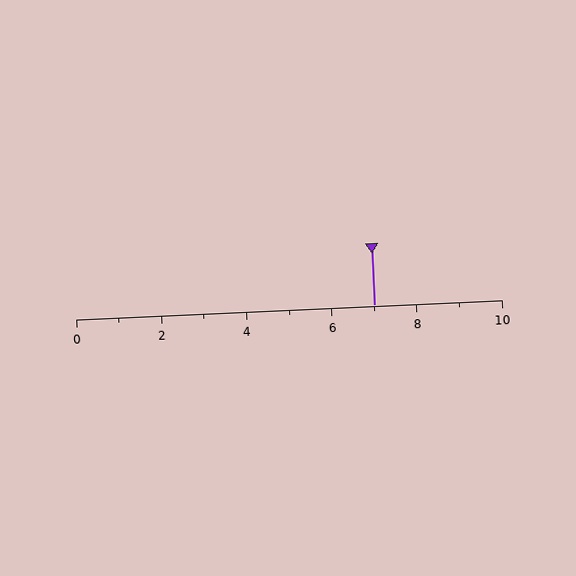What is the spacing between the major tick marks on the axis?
The major ticks are spaced 2 apart.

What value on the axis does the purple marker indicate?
The marker indicates approximately 7.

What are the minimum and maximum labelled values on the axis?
The axis runs from 0 to 10.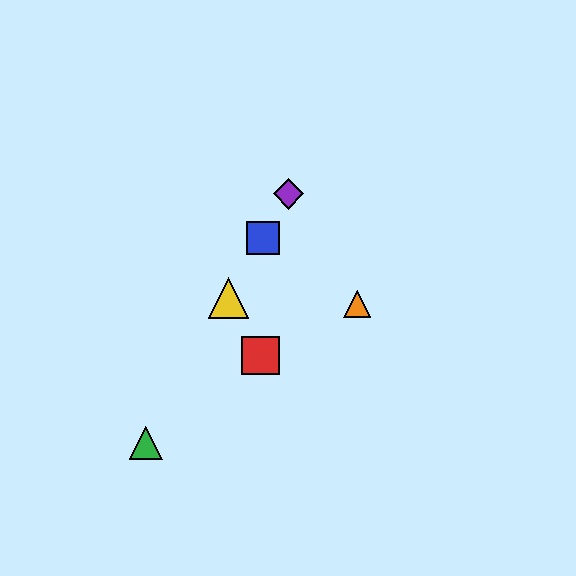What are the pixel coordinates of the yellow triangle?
The yellow triangle is at (229, 298).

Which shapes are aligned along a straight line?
The blue square, the green triangle, the yellow triangle, the purple diamond are aligned along a straight line.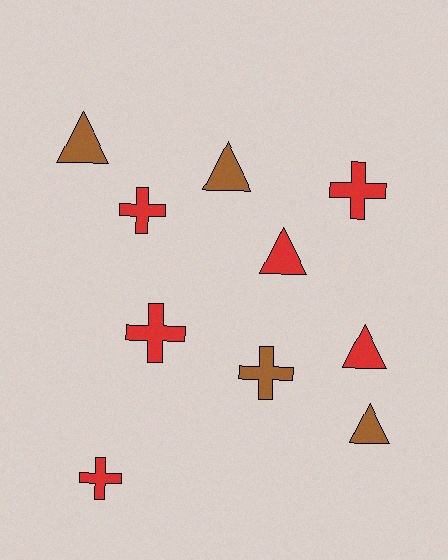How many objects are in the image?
There are 10 objects.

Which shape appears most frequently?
Triangle, with 5 objects.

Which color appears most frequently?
Red, with 6 objects.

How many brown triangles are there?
There are 3 brown triangles.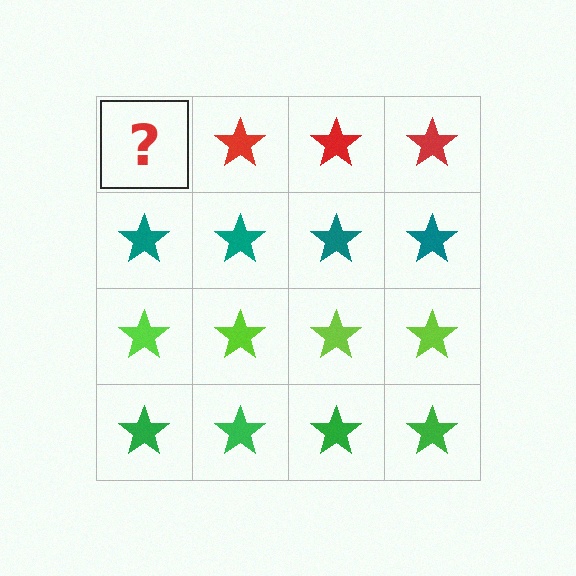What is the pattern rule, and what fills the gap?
The rule is that each row has a consistent color. The gap should be filled with a red star.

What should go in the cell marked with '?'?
The missing cell should contain a red star.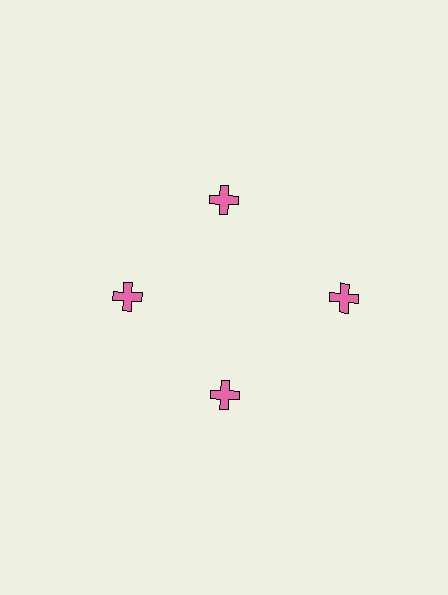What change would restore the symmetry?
The symmetry would be restored by moving it inward, back onto the ring so that all 4 crosses sit at equal angles and equal distance from the center.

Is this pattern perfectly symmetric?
No. The 4 pink crosses are arranged in a ring, but one element near the 3 o'clock position is pushed outward from the center, breaking the 4-fold rotational symmetry.